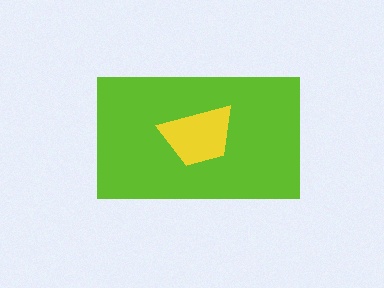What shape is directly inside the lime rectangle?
The yellow trapezoid.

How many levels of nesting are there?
2.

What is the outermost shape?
The lime rectangle.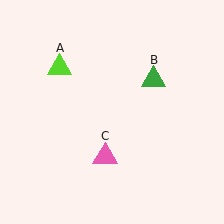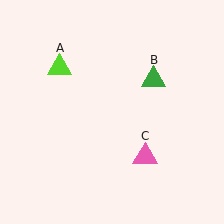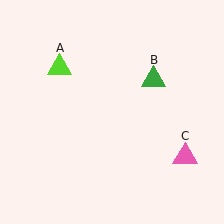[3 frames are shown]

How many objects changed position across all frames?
1 object changed position: pink triangle (object C).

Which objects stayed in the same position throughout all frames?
Lime triangle (object A) and green triangle (object B) remained stationary.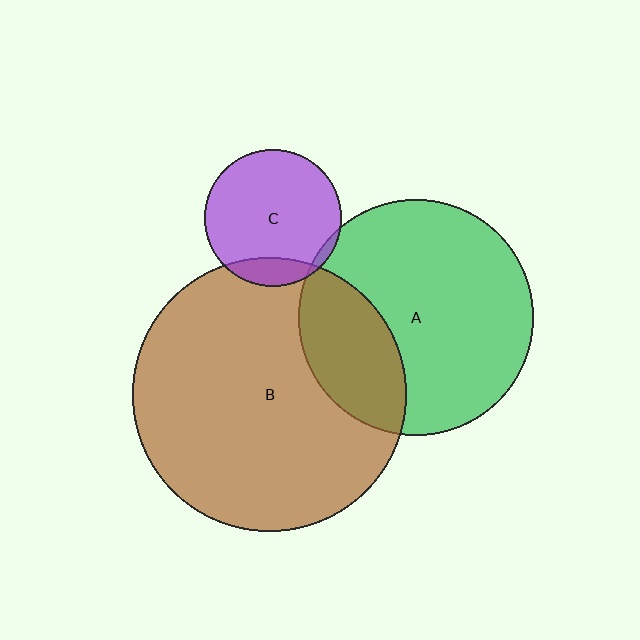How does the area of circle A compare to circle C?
Approximately 3.0 times.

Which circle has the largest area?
Circle B (brown).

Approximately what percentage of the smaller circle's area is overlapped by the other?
Approximately 5%.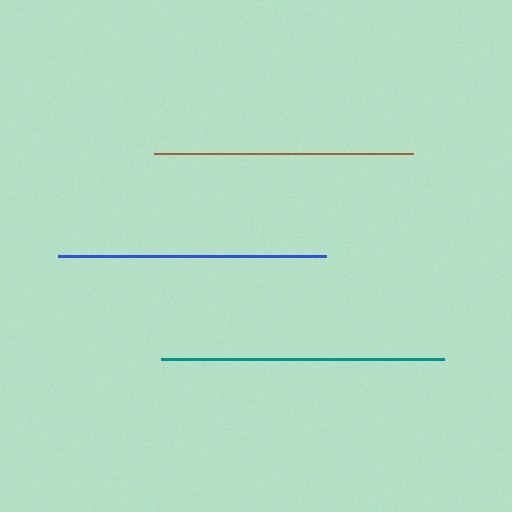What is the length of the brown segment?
The brown segment is approximately 260 pixels long.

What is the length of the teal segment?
The teal segment is approximately 283 pixels long.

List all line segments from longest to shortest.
From longest to shortest: teal, blue, brown.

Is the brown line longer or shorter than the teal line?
The teal line is longer than the brown line.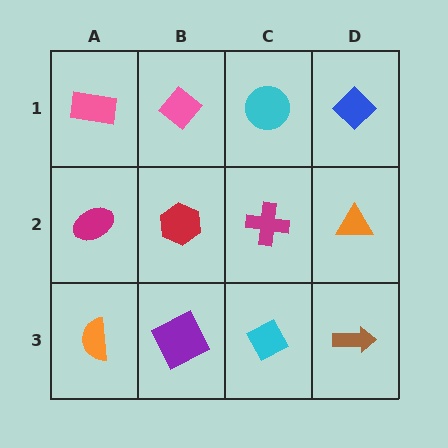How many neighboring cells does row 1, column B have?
3.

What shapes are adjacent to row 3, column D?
An orange triangle (row 2, column D), a cyan diamond (row 3, column C).